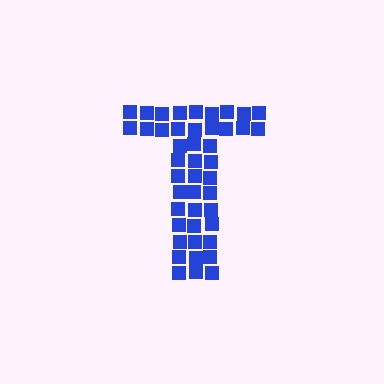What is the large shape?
The large shape is the letter T.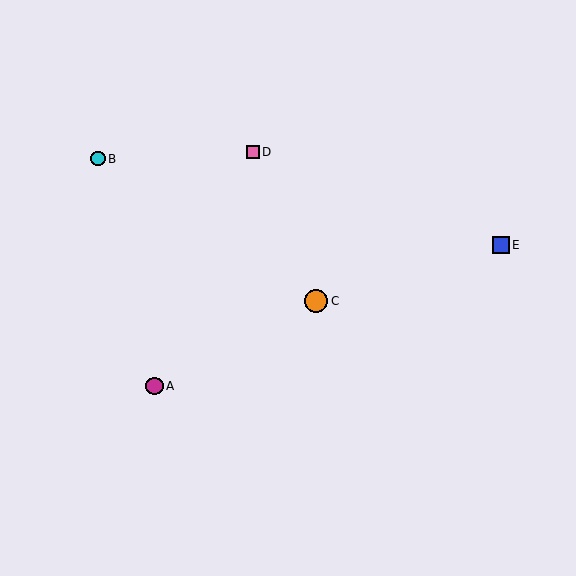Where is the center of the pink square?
The center of the pink square is at (253, 152).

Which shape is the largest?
The orange circle (labeled C) is the largest.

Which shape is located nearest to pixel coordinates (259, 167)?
The pink square (labeled D) at (253, 152) is nearest to that location.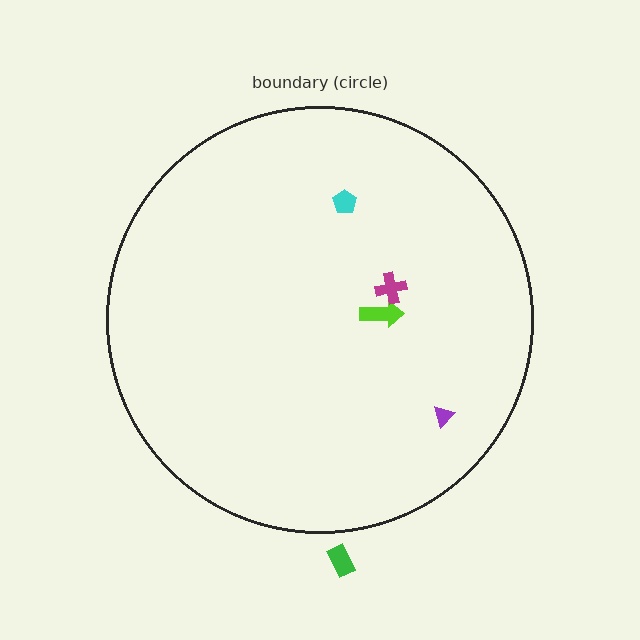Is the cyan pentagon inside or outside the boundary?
Inside.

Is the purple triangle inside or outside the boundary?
Inside.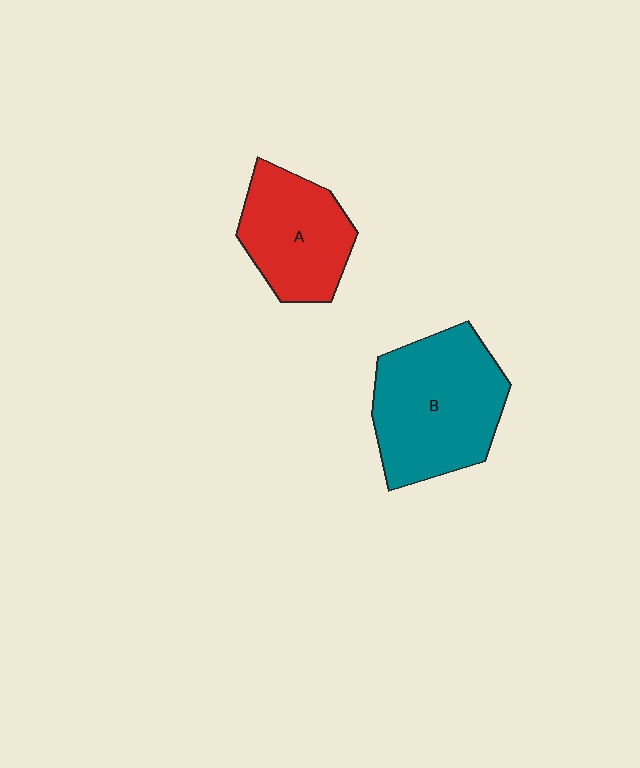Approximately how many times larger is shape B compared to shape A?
Approximately 1.4 times.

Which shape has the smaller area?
Shape A (red).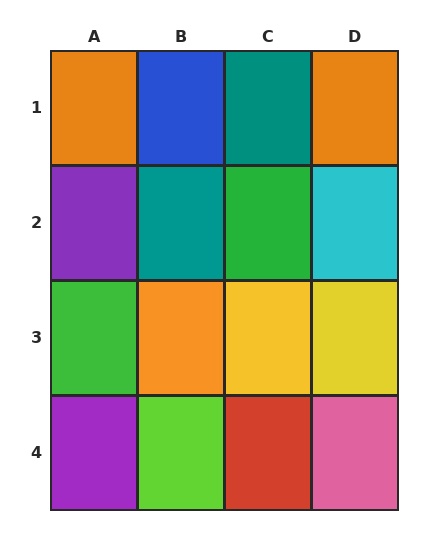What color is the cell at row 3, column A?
Green.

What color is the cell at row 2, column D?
Cyan.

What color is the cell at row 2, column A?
Purple.